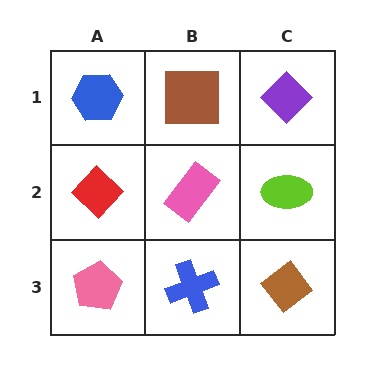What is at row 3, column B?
A blue cross.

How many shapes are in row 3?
3 shapes.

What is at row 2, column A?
A red diamond.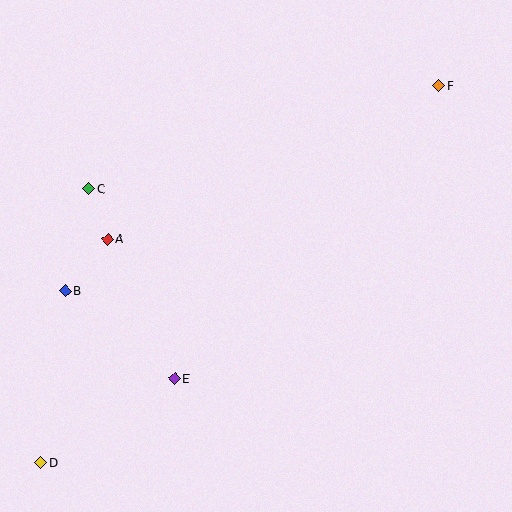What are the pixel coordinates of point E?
Point E is at (175, 378).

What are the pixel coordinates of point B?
Point B is at (65, 291).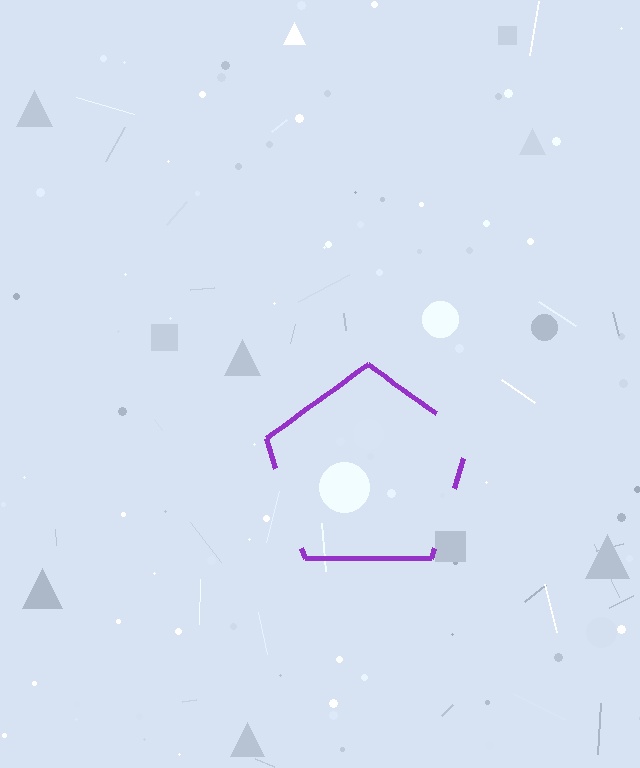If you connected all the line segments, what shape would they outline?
They would outline a pentagon.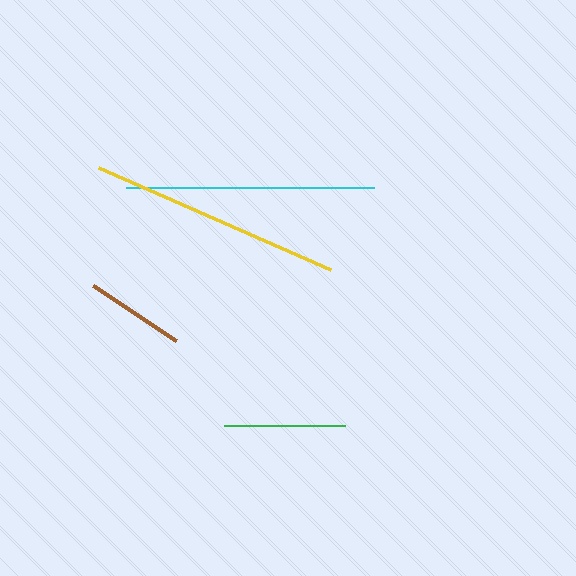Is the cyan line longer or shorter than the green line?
The cyan line is longer than the green line.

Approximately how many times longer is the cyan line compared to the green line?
The cyan line is approximately 2.1 times the length of the green line.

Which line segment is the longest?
The yellow line is the longest at approximately 253 pixels.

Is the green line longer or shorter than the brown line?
The green line is longer than the brown line.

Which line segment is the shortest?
The brown line is the shortest at approximately 99 pixels.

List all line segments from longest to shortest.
From longest to shortest: yellow, cyan, green, brown.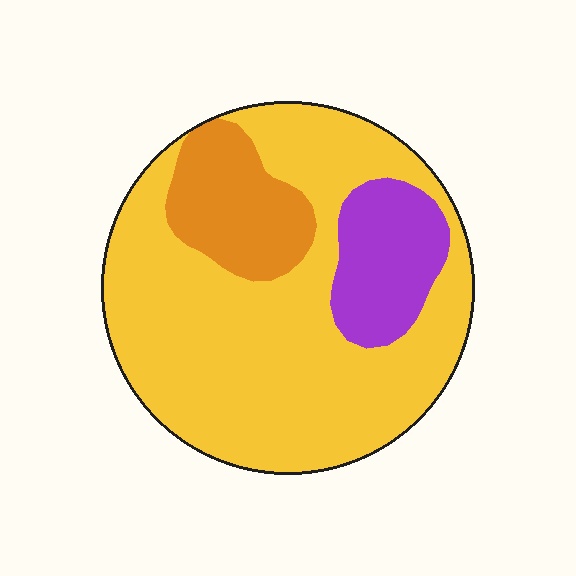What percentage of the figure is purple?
Purple covers 14% of the figure.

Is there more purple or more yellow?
Yellow.